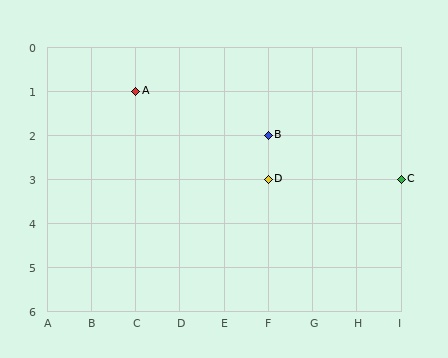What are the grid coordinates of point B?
Point B is at grid coordinates (F, 2).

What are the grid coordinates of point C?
Point C is at grid coordinates (I, 3).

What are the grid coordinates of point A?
Point A is at grid coordinates (C, 1).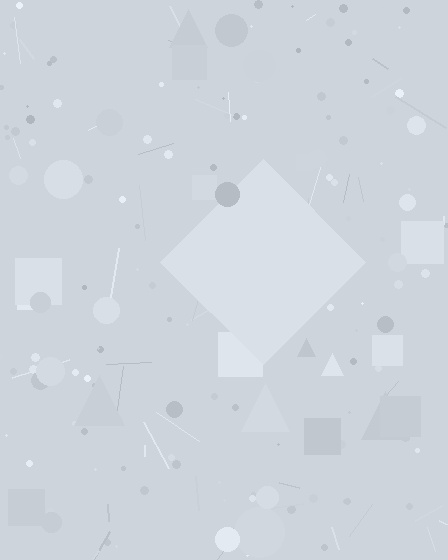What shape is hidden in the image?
A diamond is hidden in the image.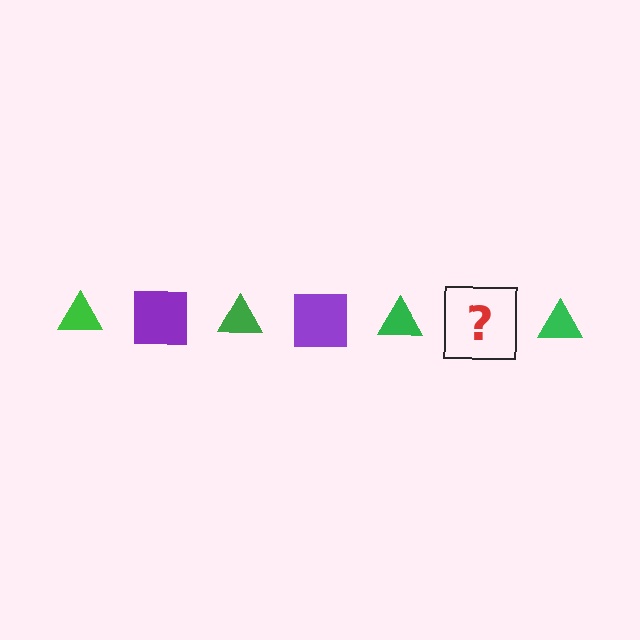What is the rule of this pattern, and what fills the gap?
The rule is that the pattern alternates between green triangle and purple square. The gap should be filled with a purple square.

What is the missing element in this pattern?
The missing element is a purple square.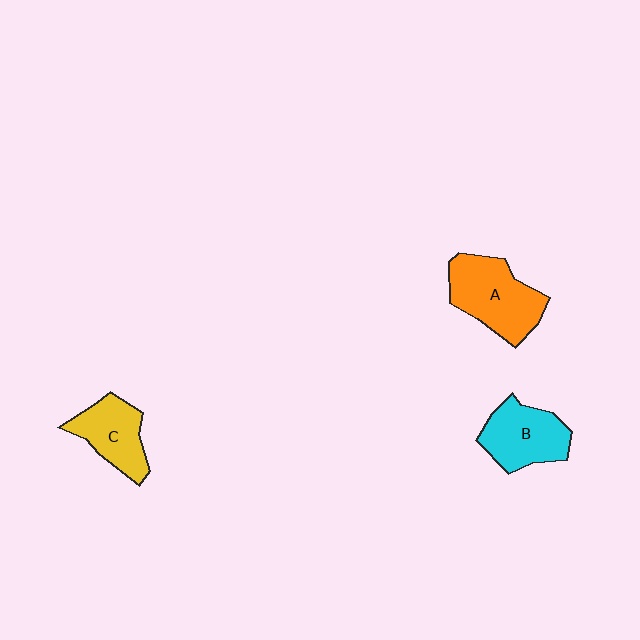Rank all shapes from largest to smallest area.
From largest to smallest: A (orange), B (cyan), C (yellow).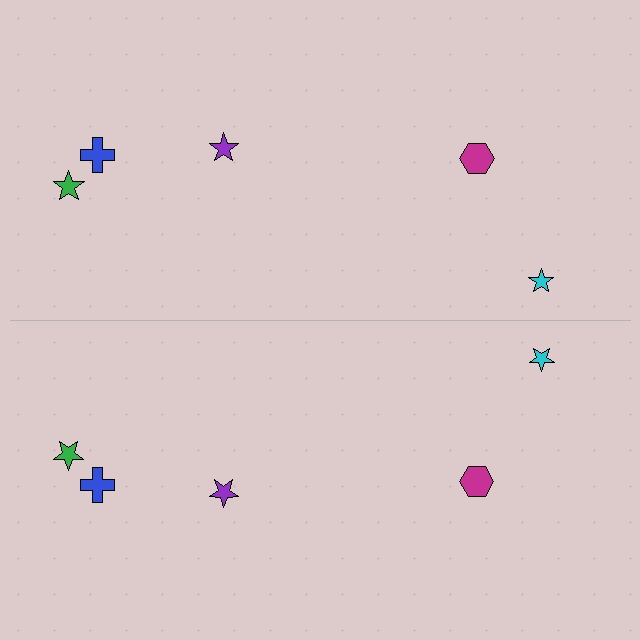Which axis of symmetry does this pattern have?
The pattern has a horizontal axis of symmetry running through the center of the image.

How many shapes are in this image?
There are 10 shapes in this image.